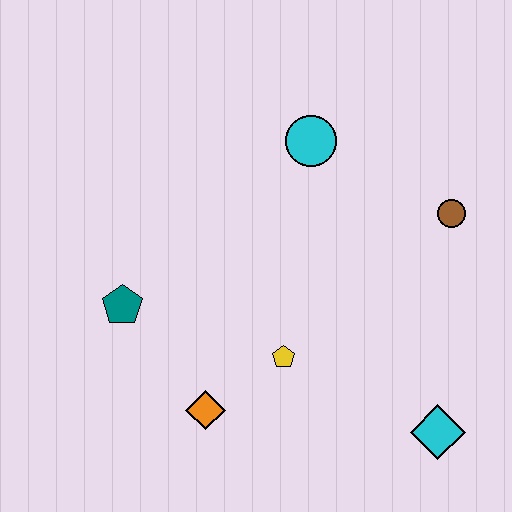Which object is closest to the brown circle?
The cyan circle is closest to the brown circle.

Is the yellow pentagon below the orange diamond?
No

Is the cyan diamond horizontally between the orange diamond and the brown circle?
Yes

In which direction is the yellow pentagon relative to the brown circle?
The yellow pentagon is to the left of the brown circle.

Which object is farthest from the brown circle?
The teal pentagon is farthest from the brown circle.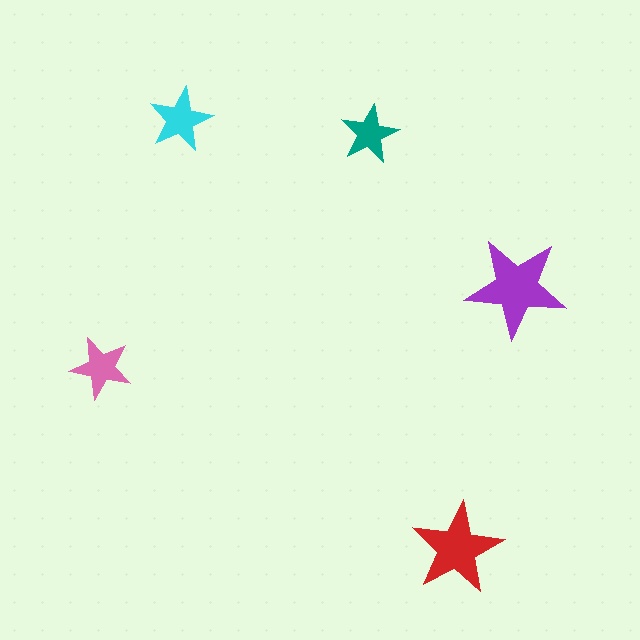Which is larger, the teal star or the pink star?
The pink one.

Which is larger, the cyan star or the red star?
The red one.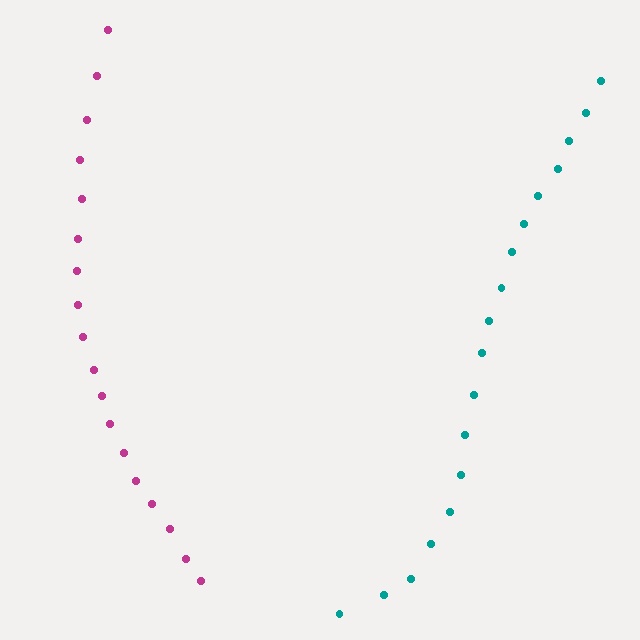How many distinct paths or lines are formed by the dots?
There are 2 distinct paths.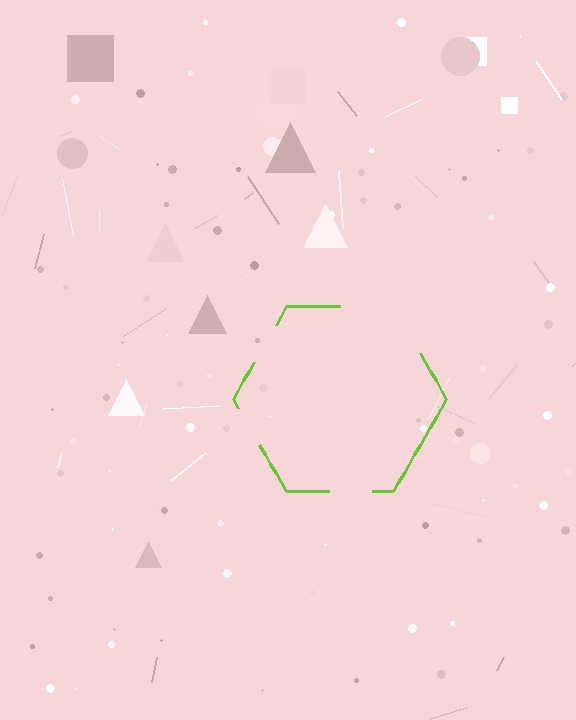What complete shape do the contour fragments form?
The contour fragments form a hexagon.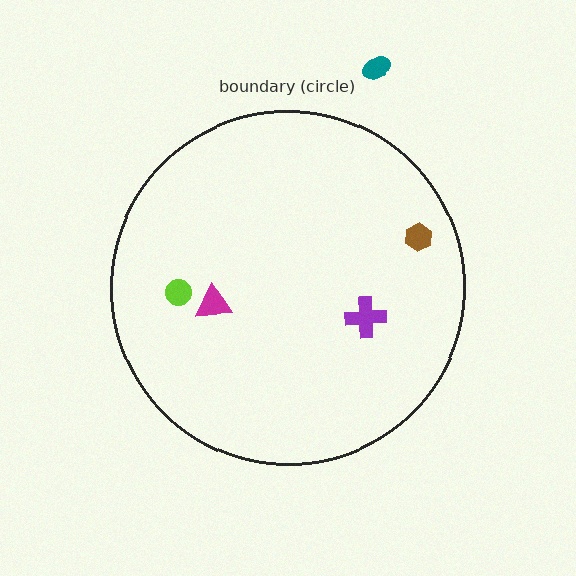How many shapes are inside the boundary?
4 inside, 1 outside.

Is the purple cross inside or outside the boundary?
Inside.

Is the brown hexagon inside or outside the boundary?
Inside.